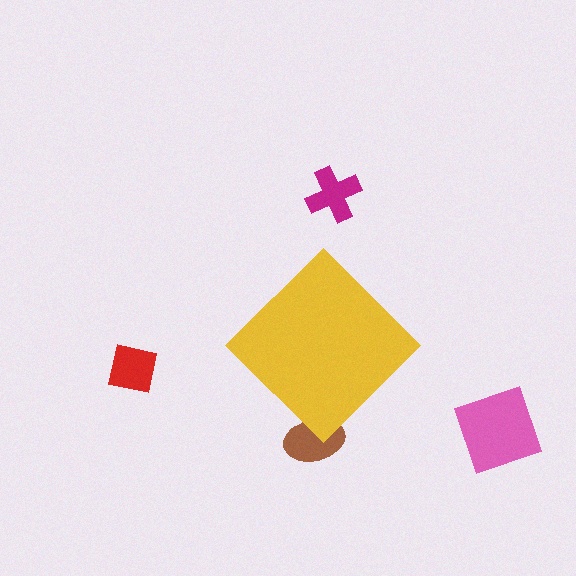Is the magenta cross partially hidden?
No, the magenta cross is fully visible.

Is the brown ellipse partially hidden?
Yes, the brown ellipse is partially hidden behind the yellow diamond.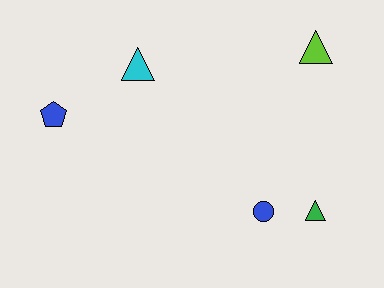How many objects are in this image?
There are 5 objects.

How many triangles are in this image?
There are 3 triangles.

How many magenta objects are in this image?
There are no magenta objects.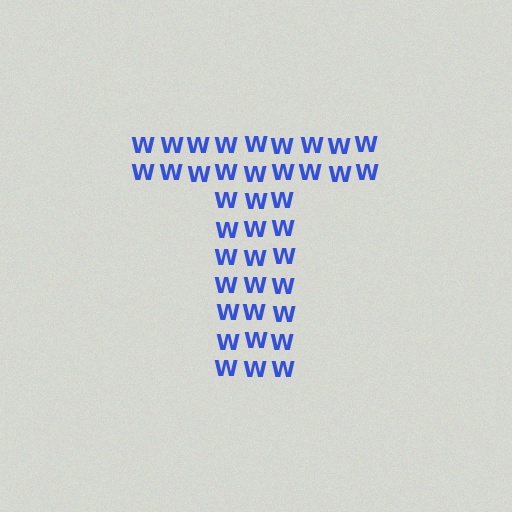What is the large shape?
The large shape is the letter T.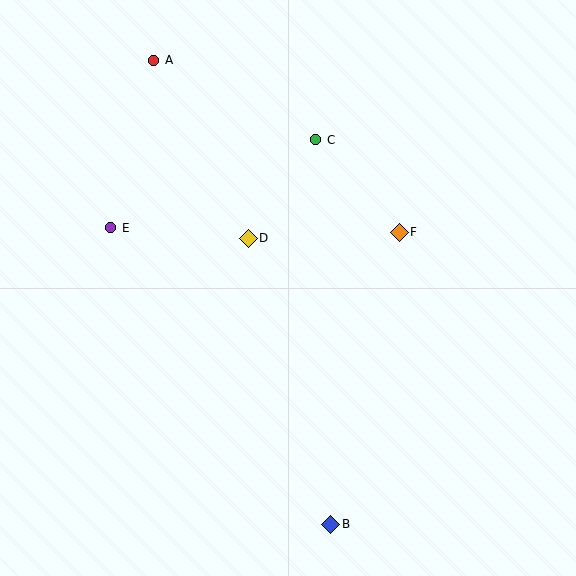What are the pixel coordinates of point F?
Point F is at (399, 232).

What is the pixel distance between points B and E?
The distance between B and E is 369 pixels.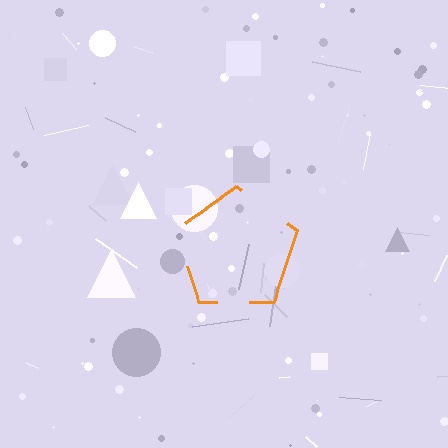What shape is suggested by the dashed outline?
The dashed outline suggests a pentagon.